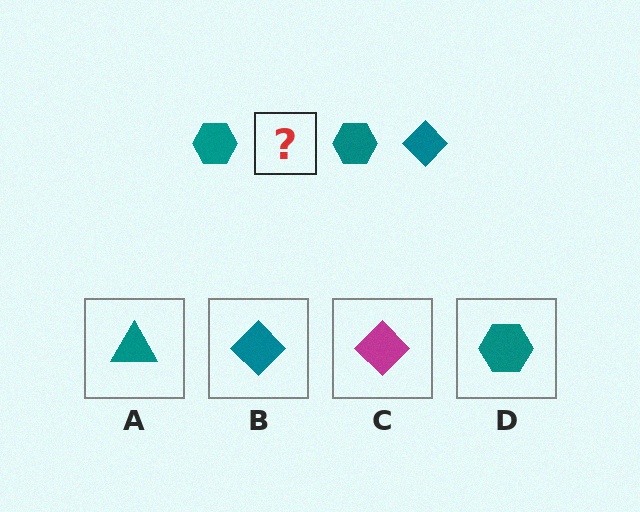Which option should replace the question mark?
Option B.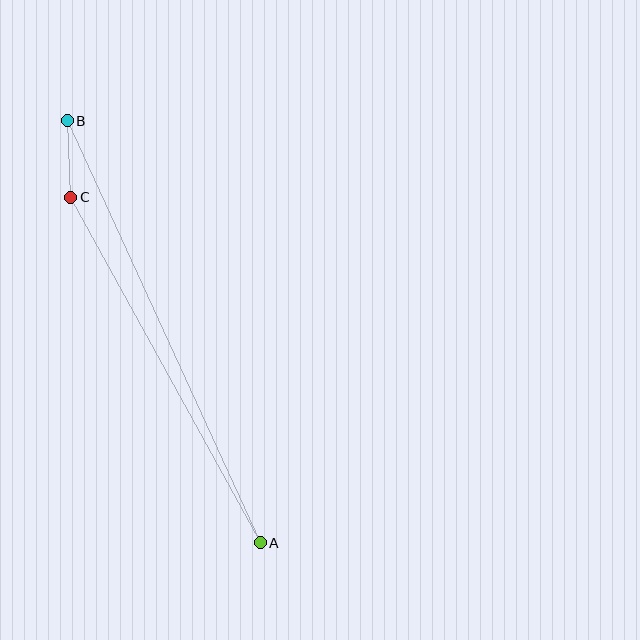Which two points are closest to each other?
Points B and C are closest to each other.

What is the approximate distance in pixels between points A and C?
The distance between A and C is approximately 394 pixels.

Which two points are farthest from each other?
Points A and B are farthest from each other.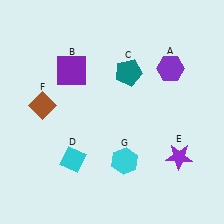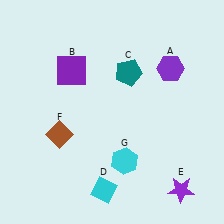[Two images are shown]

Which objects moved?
The objects that moved are: the cyan diamond (D), the purple star (E), the brown diamond (F).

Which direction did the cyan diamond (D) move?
The cyan diamond (D) moved right.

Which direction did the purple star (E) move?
The purple star (E) moved down.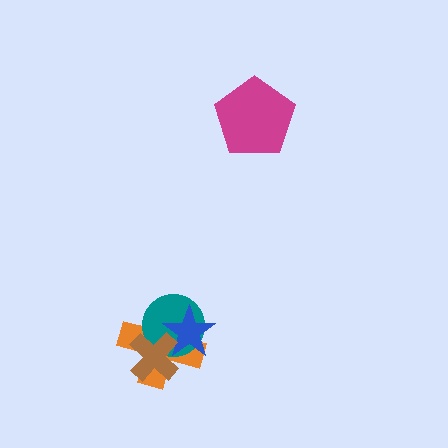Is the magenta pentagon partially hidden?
No, no other shape covers it.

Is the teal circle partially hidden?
Yes, it is partially covered by another shape.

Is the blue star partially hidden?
Yes, it is partially covered by another shape.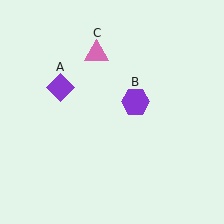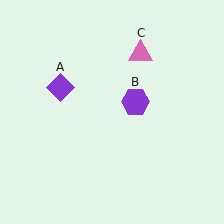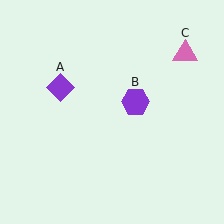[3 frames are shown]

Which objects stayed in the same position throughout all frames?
Purple diamond (object A) and purple hexagon (object B) remained stationary.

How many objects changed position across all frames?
1 object changed position: pink triangle (object C).